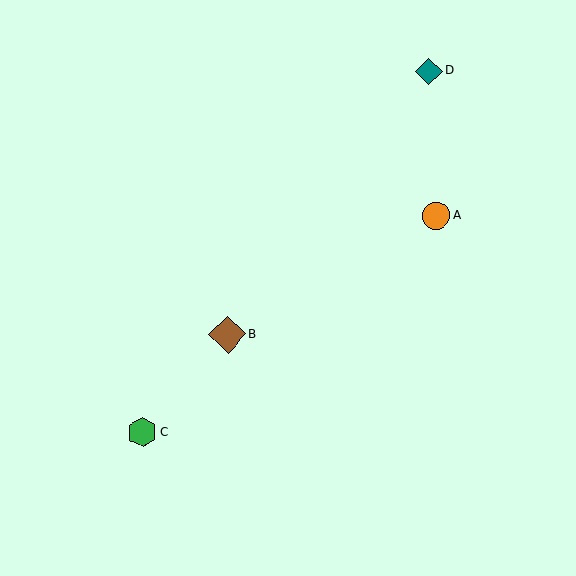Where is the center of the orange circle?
The center of the orange circle is at (437, 216).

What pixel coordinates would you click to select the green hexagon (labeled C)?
Click at (143, 432) to select the green hexagon C.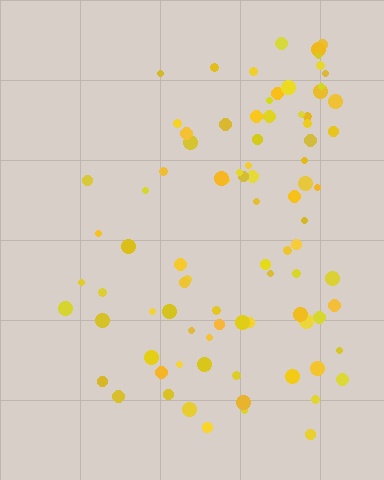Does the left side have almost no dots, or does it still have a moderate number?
Still a moderate number, just noticeably fewer than the right.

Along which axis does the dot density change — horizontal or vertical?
Horizontal.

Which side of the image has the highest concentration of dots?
The right.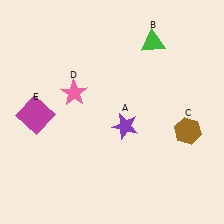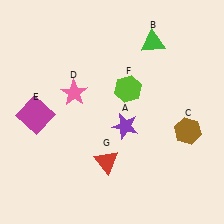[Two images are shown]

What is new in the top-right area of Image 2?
A lime hexagon (F) was added in the top-right area of Image 2.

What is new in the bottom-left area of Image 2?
A red triangle (G) was added in the bottom-left area of Image 2.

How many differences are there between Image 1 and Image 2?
There are 2 differences between the two images.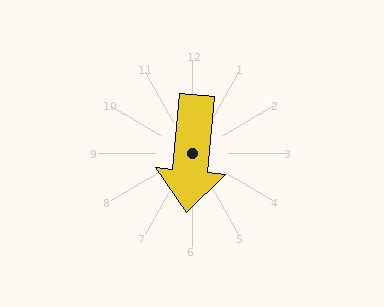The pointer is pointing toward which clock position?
Roughly 6 o'clock.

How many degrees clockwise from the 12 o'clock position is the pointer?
Approximately 185 degrees.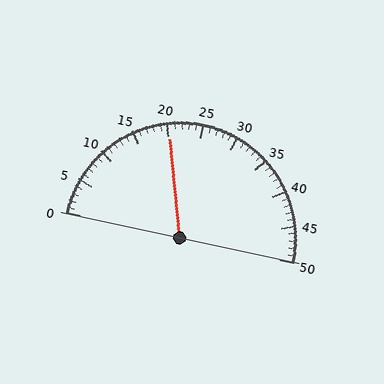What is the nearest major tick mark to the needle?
The nearest major tick mark is 20.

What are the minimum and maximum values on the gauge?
The gauge ranges from 0 to 50.